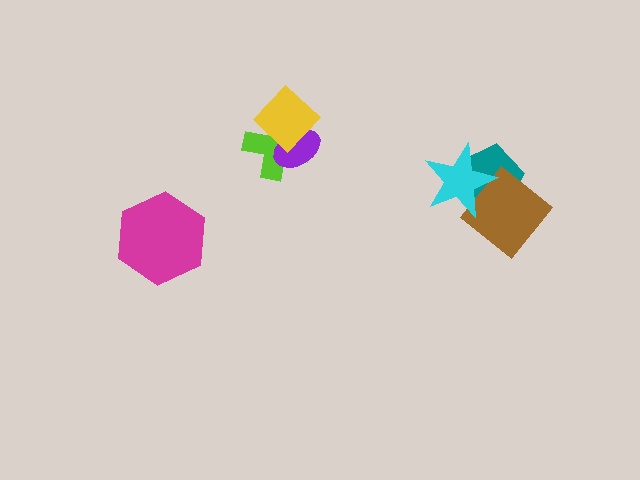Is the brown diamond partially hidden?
Yes, it is partially covered by another shape.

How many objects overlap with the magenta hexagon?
0 objects overlap with the magenta hexagon.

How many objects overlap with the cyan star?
2 objects overlap with the cyan star.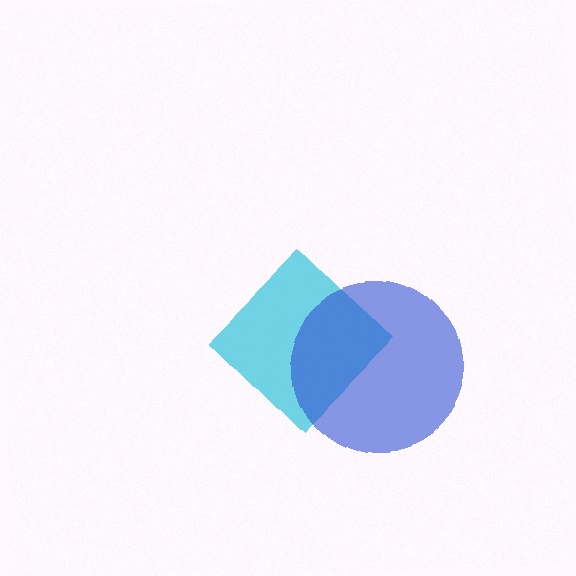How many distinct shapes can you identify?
There are 2 distinct shapes: a cyan diamond, a blue circle.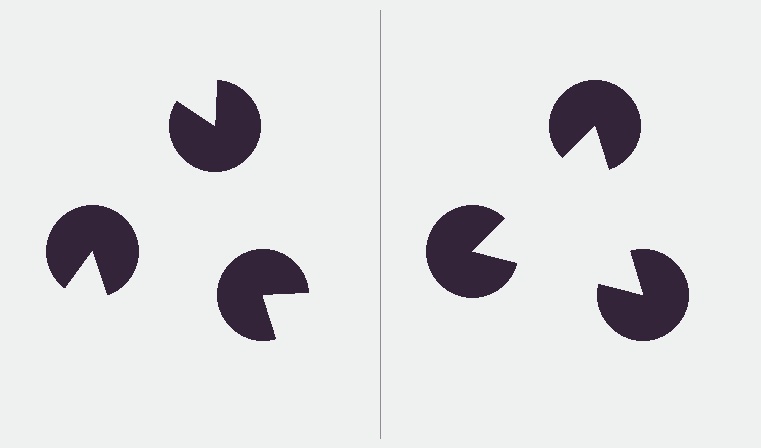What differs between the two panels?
The pac-man discs are positioned identically on both sides; only the wedge orientations differ. On the right they align to a triangle; on the left they are misaligned.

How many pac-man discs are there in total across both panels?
6 — 3 on each side.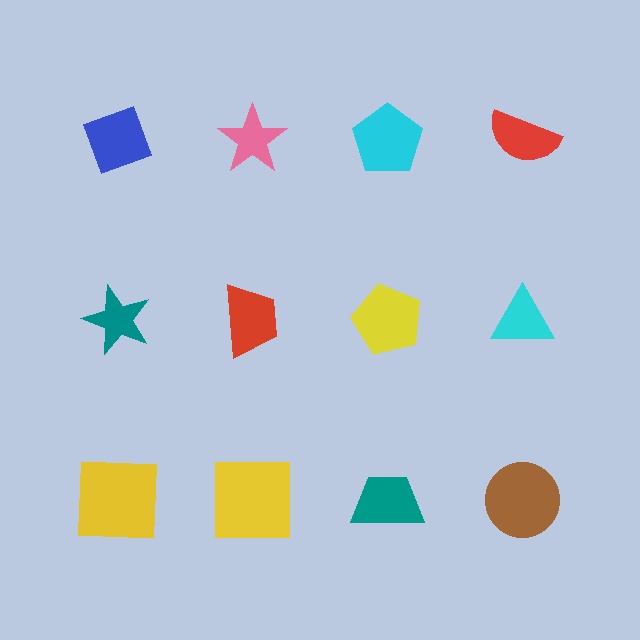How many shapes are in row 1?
4 shapes.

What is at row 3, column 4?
A brown circle.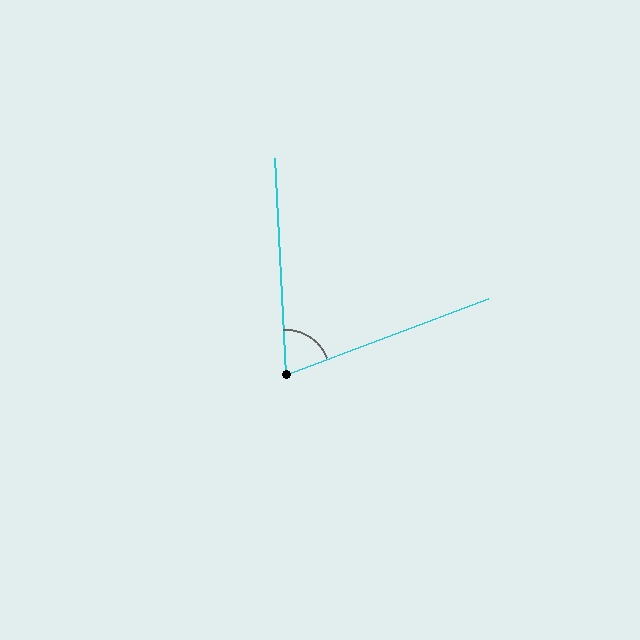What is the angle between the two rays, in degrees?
Approximately 72 degrees.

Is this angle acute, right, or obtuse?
It is acute.